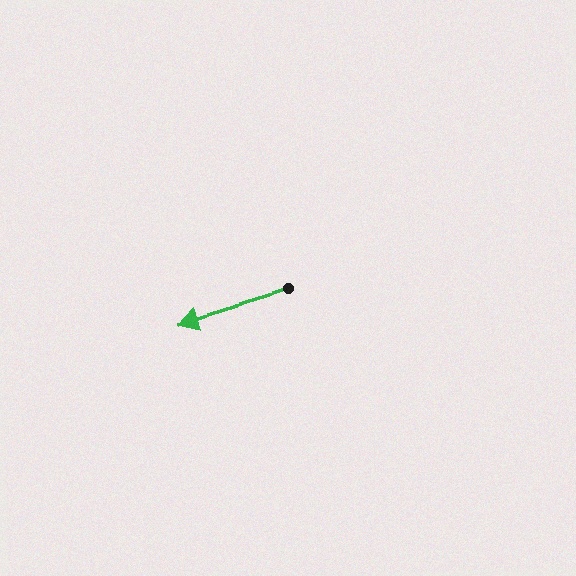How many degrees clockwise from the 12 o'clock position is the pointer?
Approximately 253 degrees.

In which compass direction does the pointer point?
West.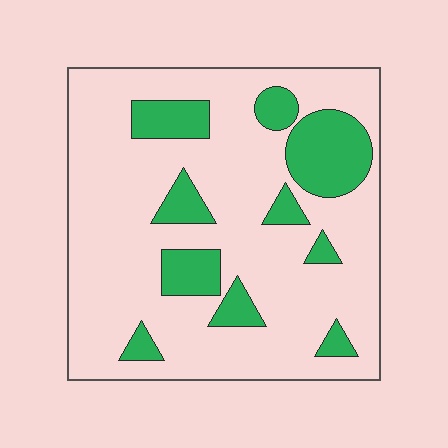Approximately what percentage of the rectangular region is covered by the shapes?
Approximately 20%.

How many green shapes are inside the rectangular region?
10.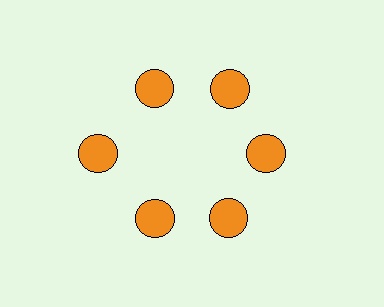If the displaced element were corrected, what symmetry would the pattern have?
It would have 6-fold rotational symmetry — the pattern would map onto itself every 60 degrees.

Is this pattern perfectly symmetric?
No. The 6 orange circles are arranged in a ring, but one element near the 9 o'clock position is pushed outward from the center, breaking the 6-fold rotational symmetry.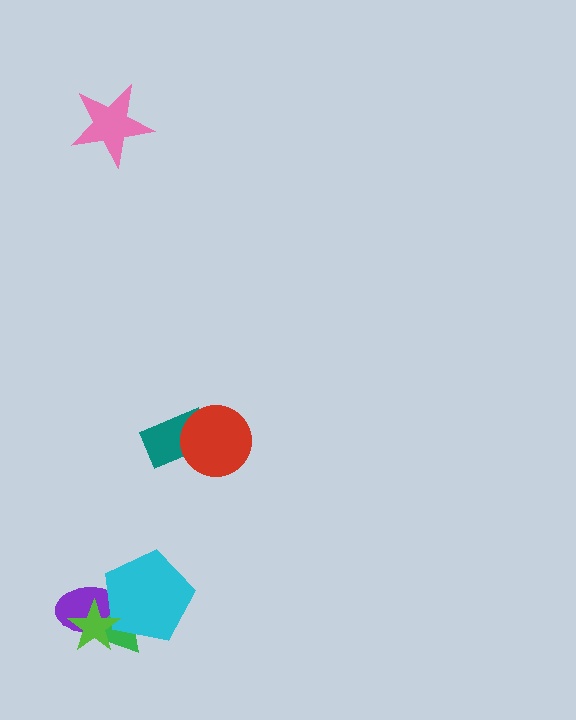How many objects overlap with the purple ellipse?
3 objects overlap with the purple ellipse.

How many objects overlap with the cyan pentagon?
3 objects overlap with the cyan pentagon.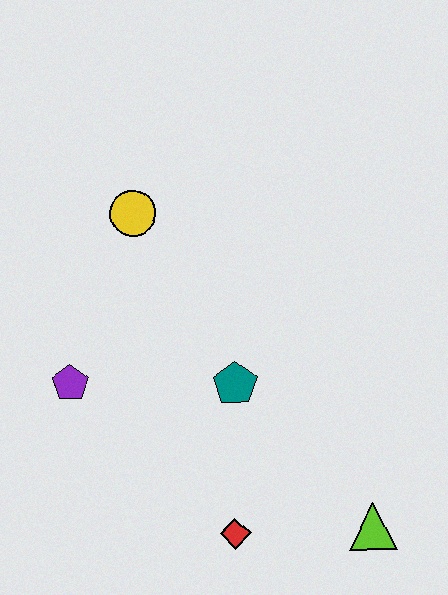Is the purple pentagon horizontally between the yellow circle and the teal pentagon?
No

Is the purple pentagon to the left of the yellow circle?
Yes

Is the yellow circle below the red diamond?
No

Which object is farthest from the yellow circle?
The lime triangle is farthest from the yellow circle.